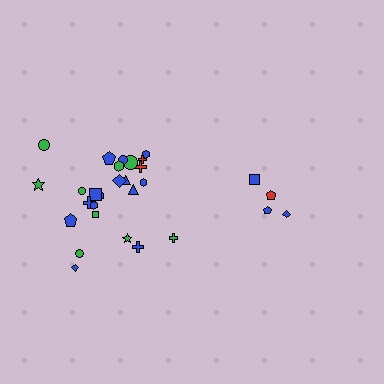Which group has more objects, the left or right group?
The left group.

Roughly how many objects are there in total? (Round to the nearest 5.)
Roughly 30 objects in total.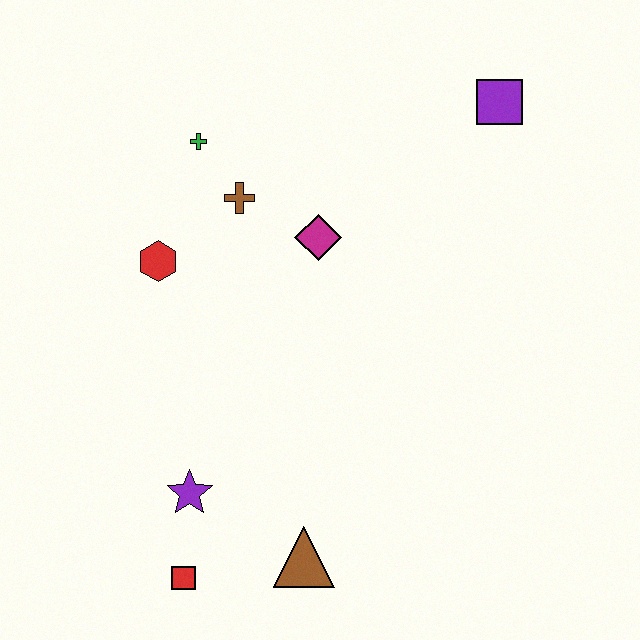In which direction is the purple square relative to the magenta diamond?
The purple square is to the right of the magenta diamond.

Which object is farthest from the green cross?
The red square is farthest from the green cross.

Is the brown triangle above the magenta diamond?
No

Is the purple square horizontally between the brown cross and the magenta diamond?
No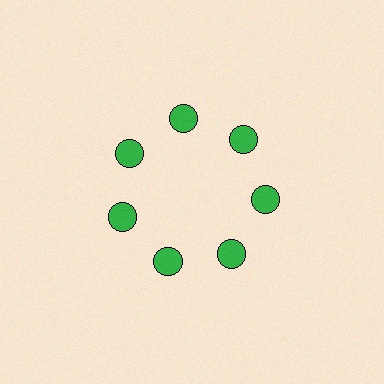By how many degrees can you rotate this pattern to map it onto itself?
The pattern maps onto itself every 51 degrees of rotation.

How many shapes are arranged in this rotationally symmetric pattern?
There are 7 shapes, arranged in 7 groups of 1.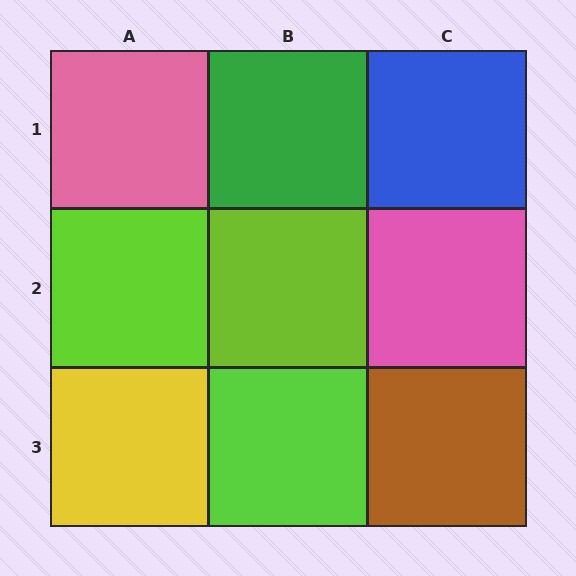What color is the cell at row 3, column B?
Lime.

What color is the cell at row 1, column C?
Blue.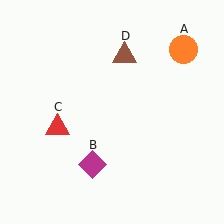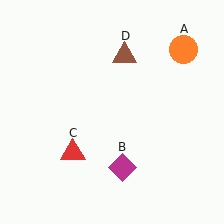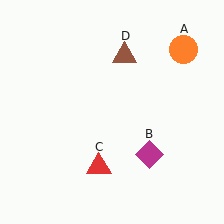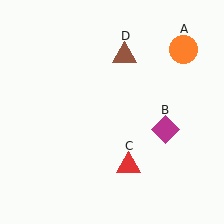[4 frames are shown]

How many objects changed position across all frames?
2 objects changed position: magenta diamond (object B), red triangle (object C).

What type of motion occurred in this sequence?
The magenta diamond (object B), red triangle (object C) rotated counterclockwise around the center of the scene.